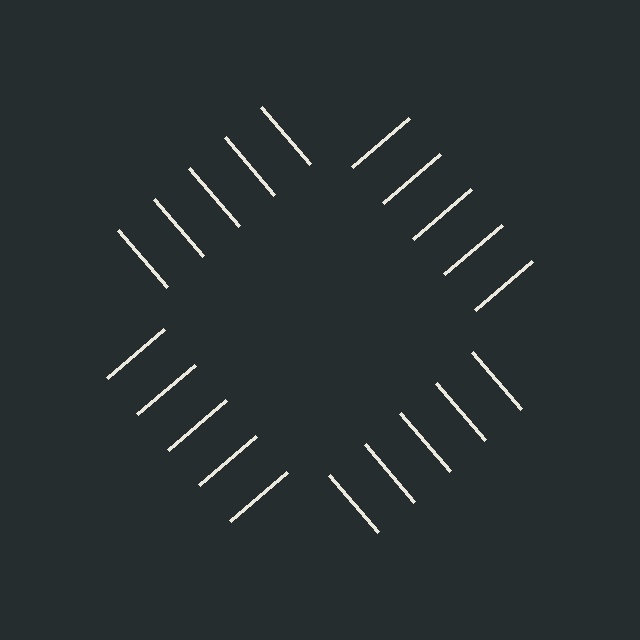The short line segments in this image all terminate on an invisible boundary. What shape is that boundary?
An illusory square — the line segments terminate on its edges but no continuous stroke is drawn.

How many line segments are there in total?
20 — 5 along each of the 4 edges.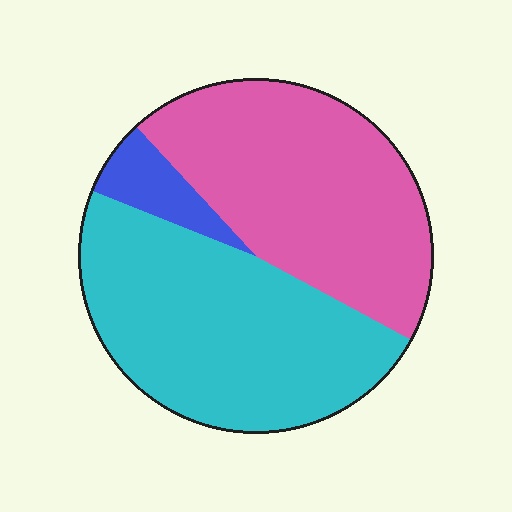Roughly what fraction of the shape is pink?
Pink covers about 45% of the shape.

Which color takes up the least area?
Blue, at roughly 5%.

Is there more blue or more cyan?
Cyan.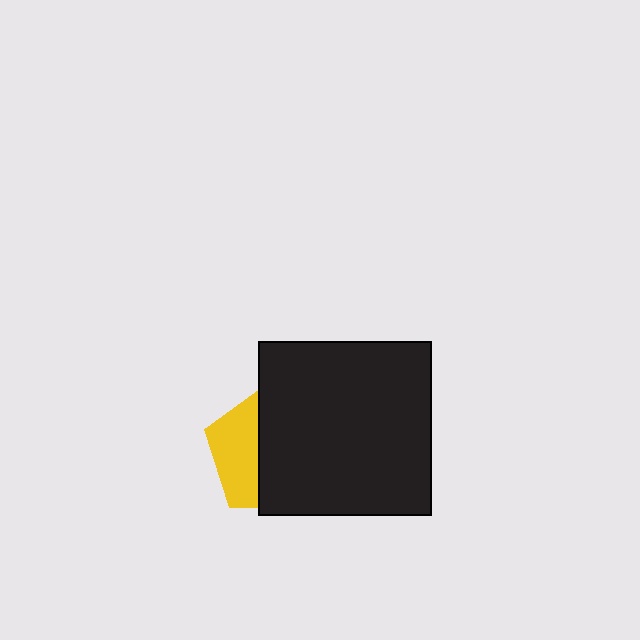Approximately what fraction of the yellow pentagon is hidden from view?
Roughly 64% of the yellow pentagon is hidden behind the black square.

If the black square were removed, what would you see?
You would see the complete yellow pentagon.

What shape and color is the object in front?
The object in front is a black square.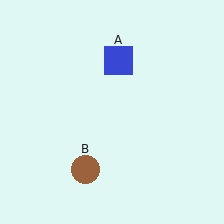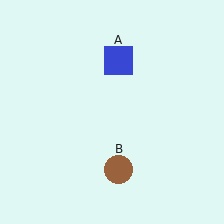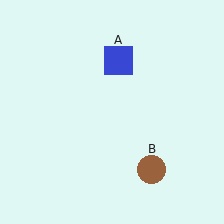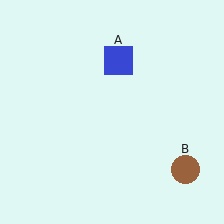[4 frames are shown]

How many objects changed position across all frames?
1 object changed position: brown circle (object B).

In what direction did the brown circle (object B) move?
The brown circle (object B) moved right.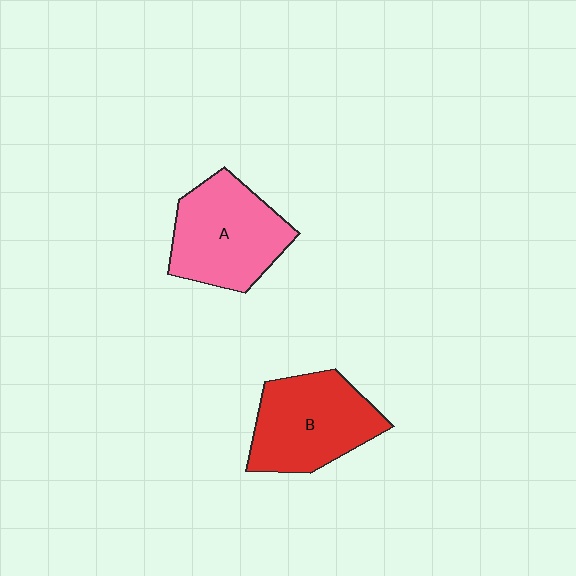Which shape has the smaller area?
Shape B (red).